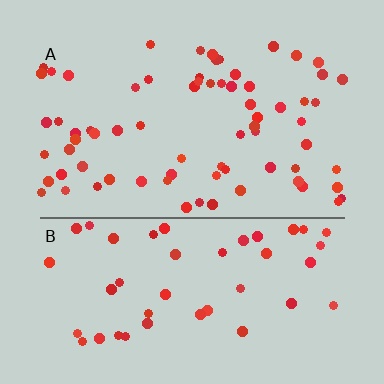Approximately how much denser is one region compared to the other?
Approximately 1.6× — region A over region B.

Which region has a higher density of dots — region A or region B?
A (the top).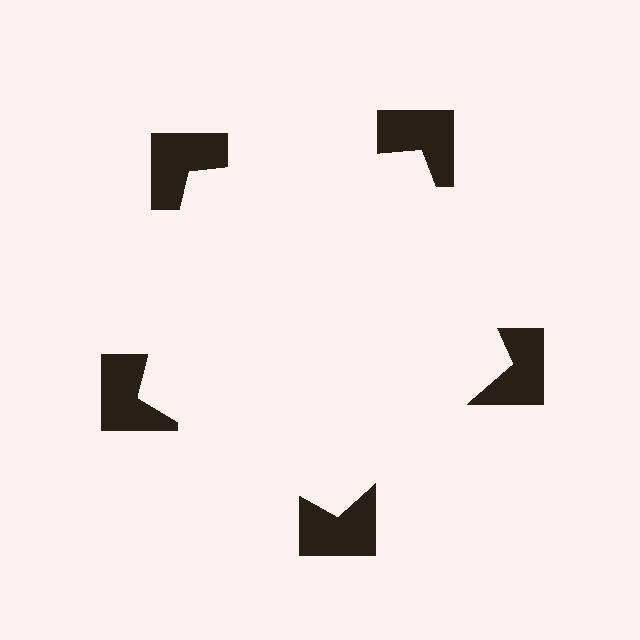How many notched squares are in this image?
There are 5 — one at each vertex of the illusory pentagon.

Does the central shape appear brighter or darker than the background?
It typically appears slightly brighter than the background, even though no actual brightness change is drawn.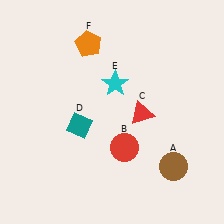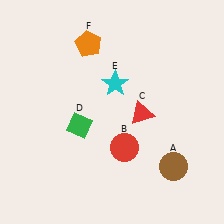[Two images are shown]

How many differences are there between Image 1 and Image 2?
There is 1 difference between the two images.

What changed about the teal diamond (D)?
In Image 1, D is teal. In Image 2, it changed to green.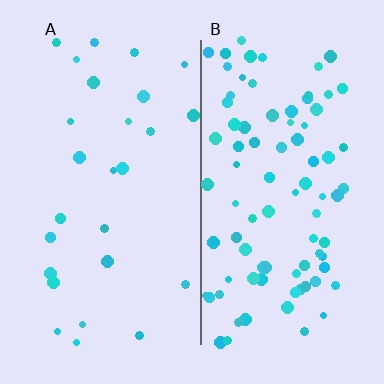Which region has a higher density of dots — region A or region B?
B (the right).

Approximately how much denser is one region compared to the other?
Approximately 3.3× — region B over region A.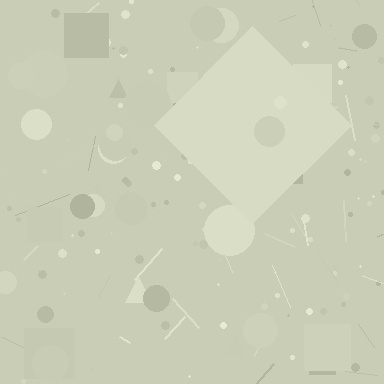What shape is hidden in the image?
A diamond is hidden in the image.